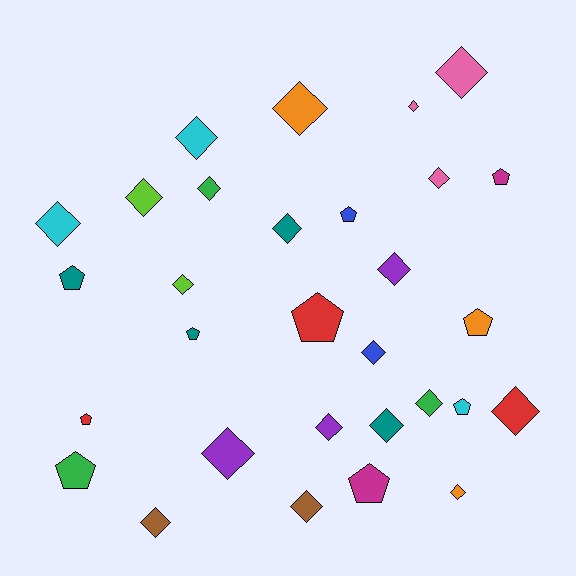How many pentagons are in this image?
There are 10 pentagons.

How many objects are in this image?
There are 30 objects.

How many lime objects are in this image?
There are 2 lime objects.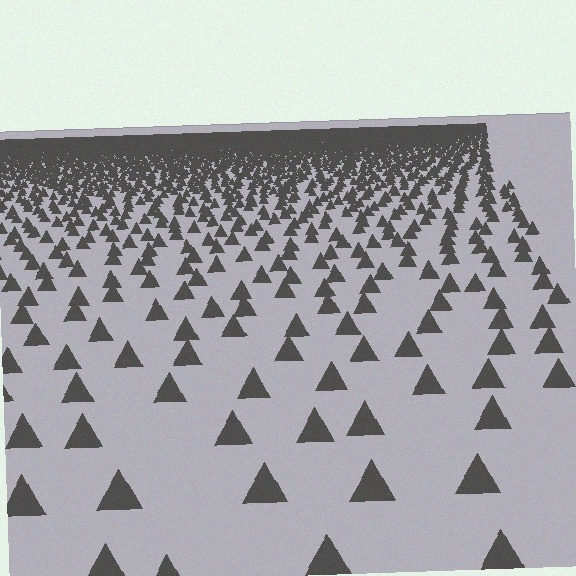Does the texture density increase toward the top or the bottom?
Density increases toward the top.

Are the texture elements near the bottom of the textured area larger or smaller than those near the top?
Larger. Near the bottom, elements are closer to the viewer and appear at a bigger on-screen size.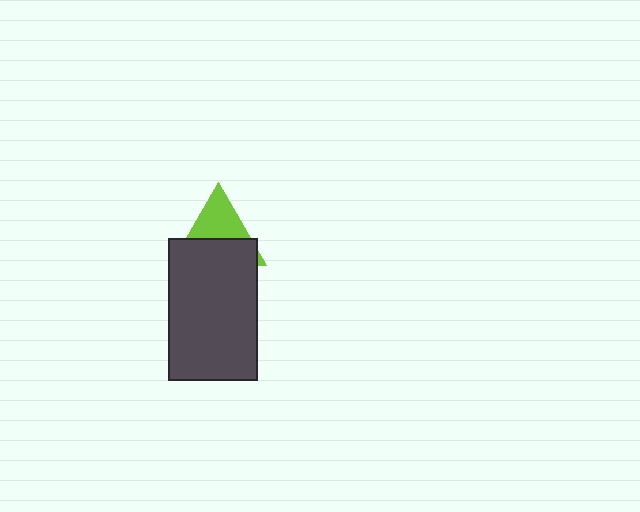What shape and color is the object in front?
The object in front is a dark gray rectangle.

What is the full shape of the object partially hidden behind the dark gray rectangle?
The partially hidden object is a lime triangle.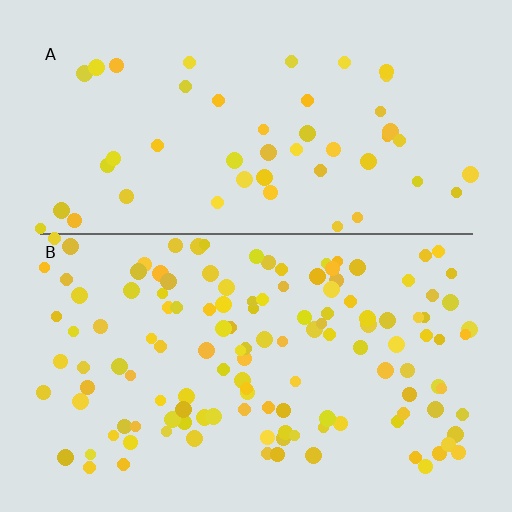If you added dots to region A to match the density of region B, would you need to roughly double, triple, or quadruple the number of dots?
Approximately triple.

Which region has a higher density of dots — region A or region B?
B (the bottom).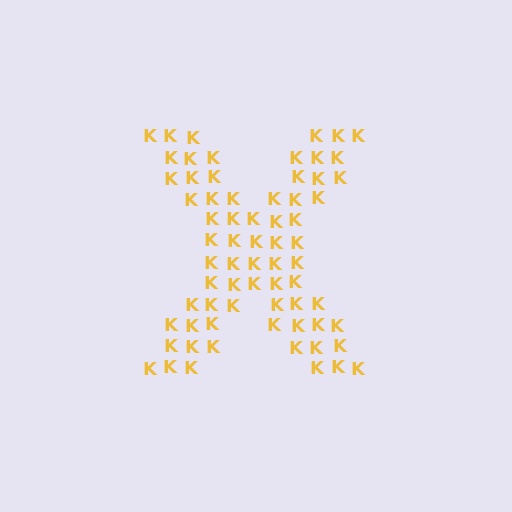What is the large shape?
The large shape is the letter X.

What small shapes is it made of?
It is made of small letter K's.